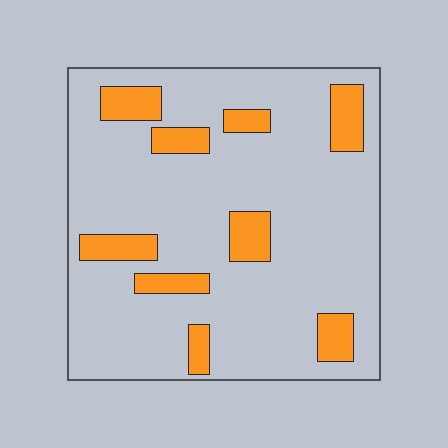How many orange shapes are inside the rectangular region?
9.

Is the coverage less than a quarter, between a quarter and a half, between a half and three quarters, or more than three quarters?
Less than a quarter.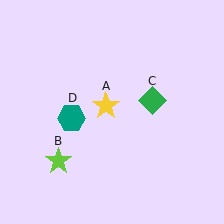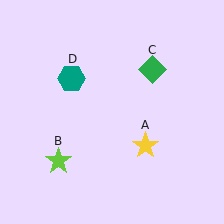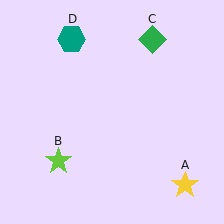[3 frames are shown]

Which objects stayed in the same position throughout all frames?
Lime star (object B) remained stationary.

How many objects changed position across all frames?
3 objects changed position: yellow star (object A), green diamond (object C), teal hexagon (object D).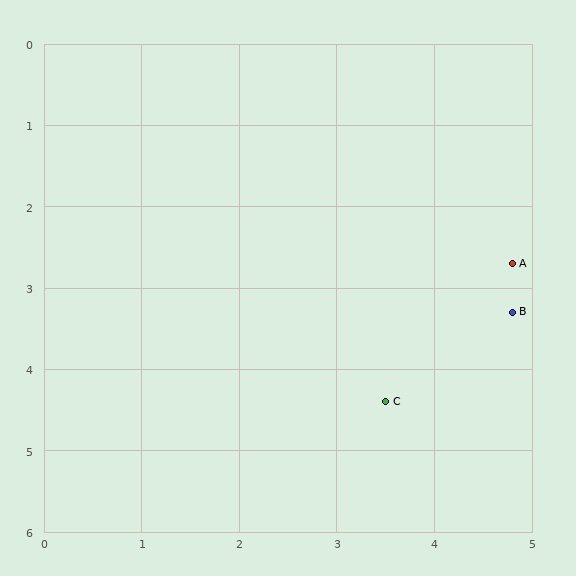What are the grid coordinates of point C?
Point C is at approximately (3.5, 4.4).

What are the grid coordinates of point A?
Point A is at approximately (4.8, 2.7).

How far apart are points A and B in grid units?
Points A and B are about 0.6 grid units apart.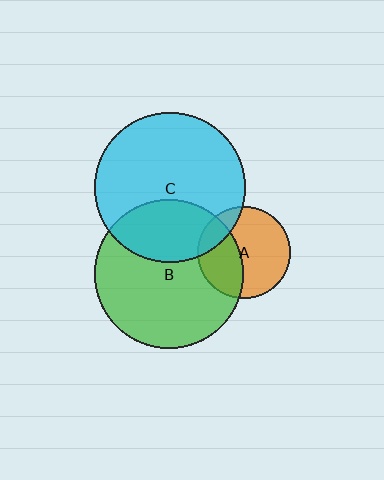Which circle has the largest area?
Circle C (cyan).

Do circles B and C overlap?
Yes.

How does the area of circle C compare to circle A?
Approximately 2.7 times.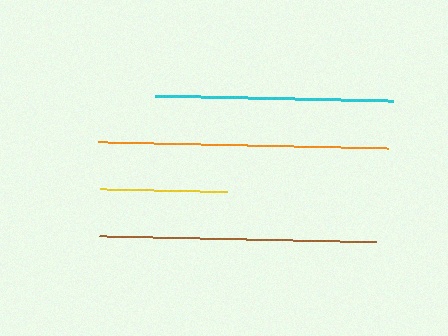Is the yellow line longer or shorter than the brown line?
The brown line is longer than the yellow line.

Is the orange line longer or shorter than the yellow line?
The orange line is longer than the yellow line.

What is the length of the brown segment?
The brown segment is approximately 277 pixels long.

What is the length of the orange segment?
The orange segment is approximately 291 pixels long.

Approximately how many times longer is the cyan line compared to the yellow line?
The cyan line is approximately 1.9 times the length of the yellow line.